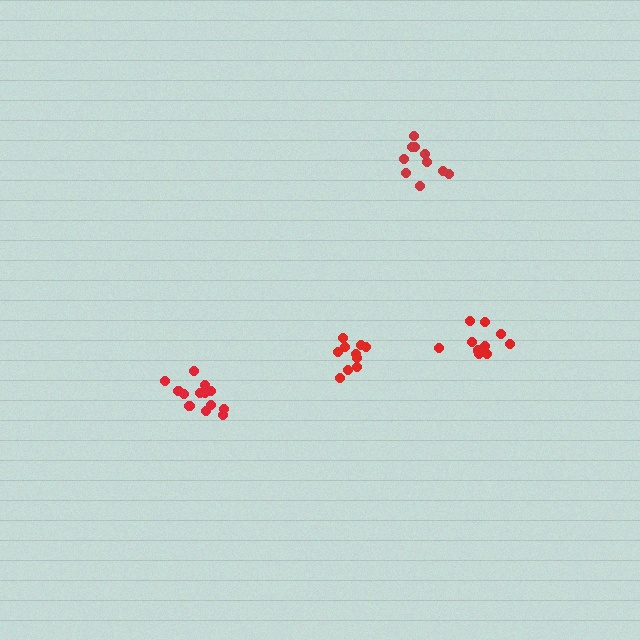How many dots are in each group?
Group 1: 13 dots, Group 2: 10 dots, Group 3: 10 dots, Group 4: 10 dots (43 total).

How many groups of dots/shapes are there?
There are 4 groups.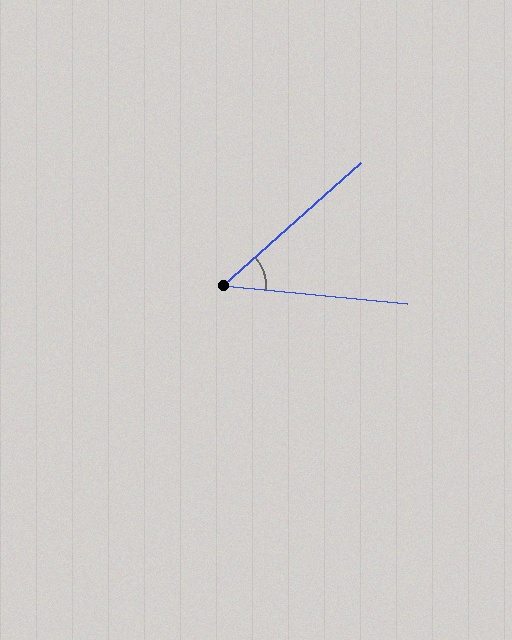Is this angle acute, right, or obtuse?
It is acute.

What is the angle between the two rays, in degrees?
Approximately 47 degrees.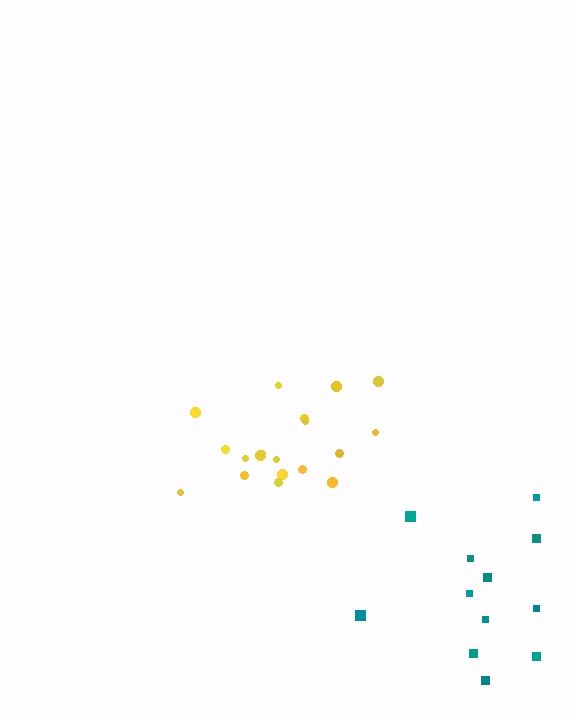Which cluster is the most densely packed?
Yellow.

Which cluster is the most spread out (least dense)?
Teal.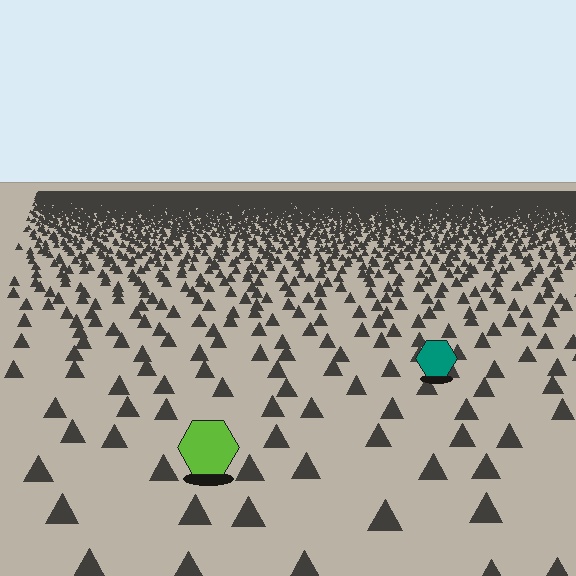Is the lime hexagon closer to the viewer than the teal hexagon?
Yes. The lime hexagon is closer — you can tell from the texture gradient: the ground texture is coarser near it.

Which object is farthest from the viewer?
The teal hexagon is farthest from the viewer. It appears smaller and the ground texture around it is denser.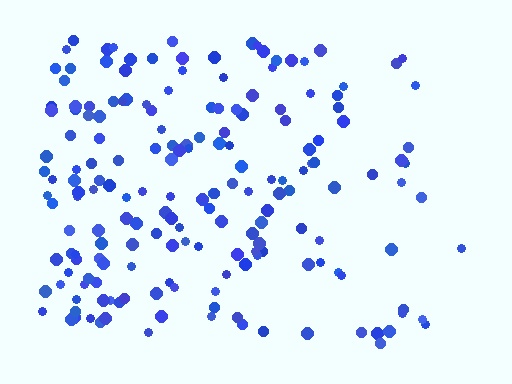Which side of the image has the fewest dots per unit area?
The right.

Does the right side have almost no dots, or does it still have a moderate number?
Still a moderate number, just noticeably fewer than the left.